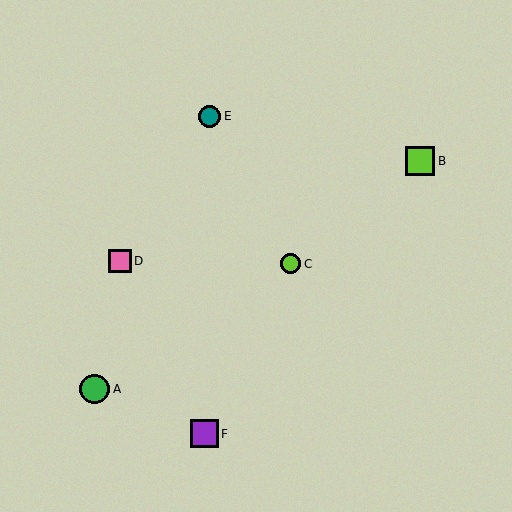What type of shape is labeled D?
Shape D is a pink square.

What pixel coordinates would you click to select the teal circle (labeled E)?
Click at (210, 116) to select the teal circle E.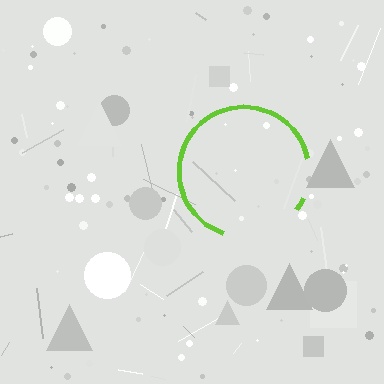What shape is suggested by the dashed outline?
The dashed outline suggests a circle.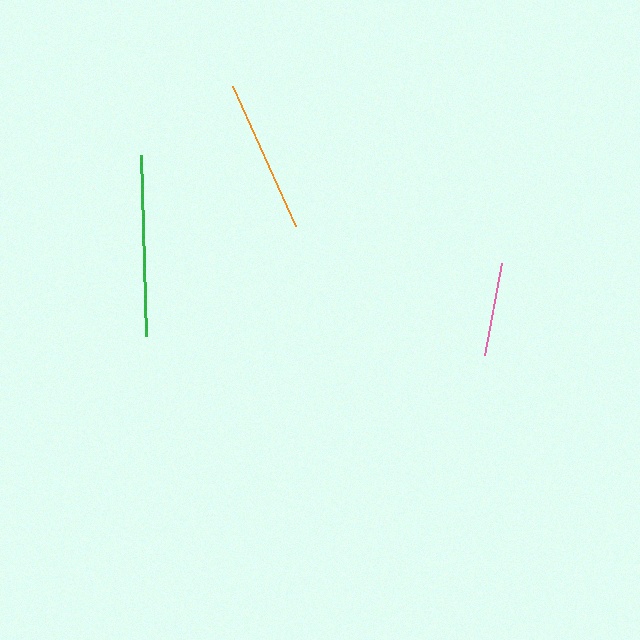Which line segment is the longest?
The green line is the longest at approximately 181 pixels.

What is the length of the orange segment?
The orange segment is approximately 154 pixels long.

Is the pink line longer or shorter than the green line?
The green line is longer than the pink line.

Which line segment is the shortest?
The pink line is the shortest at approximately 94 pixels.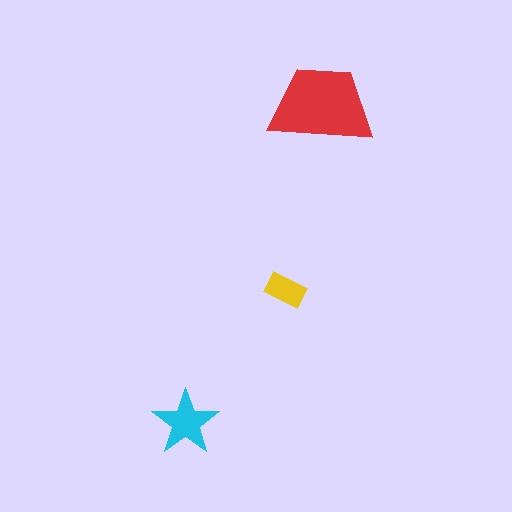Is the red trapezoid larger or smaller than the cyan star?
Larger.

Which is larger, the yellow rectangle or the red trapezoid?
The red trapezoid.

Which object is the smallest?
The yellow rectangle.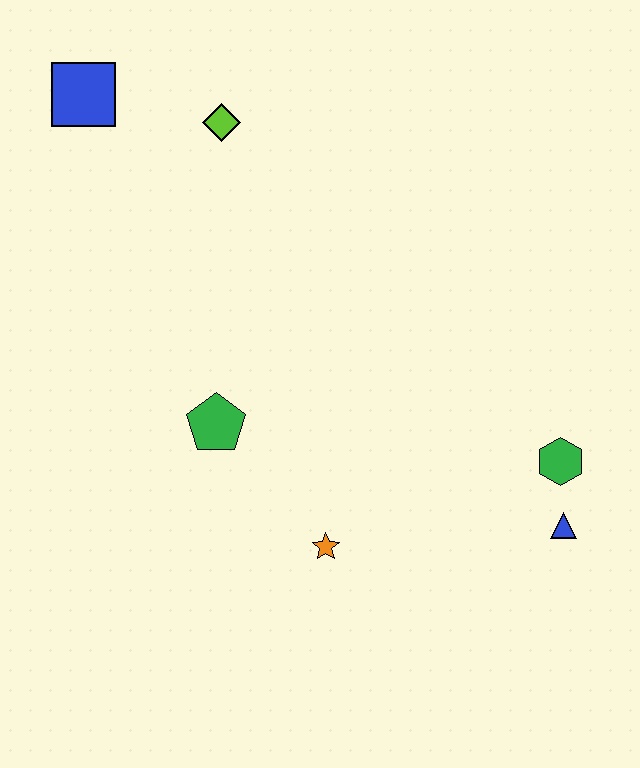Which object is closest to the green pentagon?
The orange star is closest to the green pentagon.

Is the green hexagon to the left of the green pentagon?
No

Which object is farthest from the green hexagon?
The blue square is farthest from the green hexagon.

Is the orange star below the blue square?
Yes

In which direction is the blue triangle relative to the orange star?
The blue triangle is to the right of the orange star.